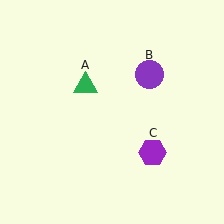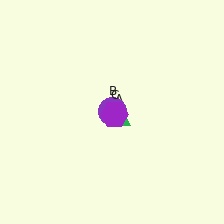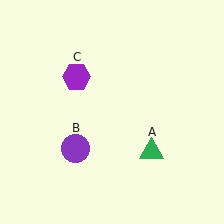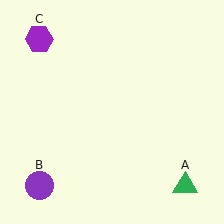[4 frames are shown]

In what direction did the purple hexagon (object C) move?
The purple hexagon (object C) moved up and to the left.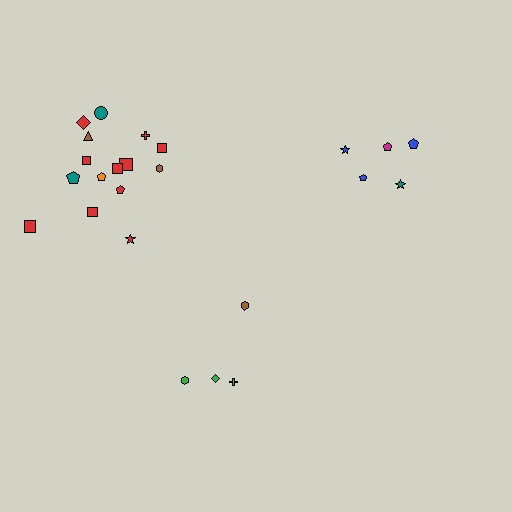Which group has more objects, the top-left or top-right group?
The top-left group.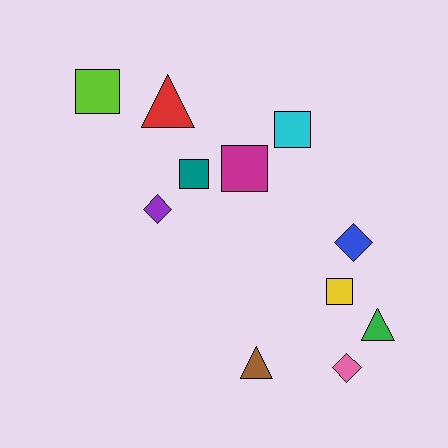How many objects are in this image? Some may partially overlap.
There are 11 objects.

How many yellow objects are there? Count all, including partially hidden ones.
There is 1 yellow object.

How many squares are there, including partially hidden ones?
There are 5 squares.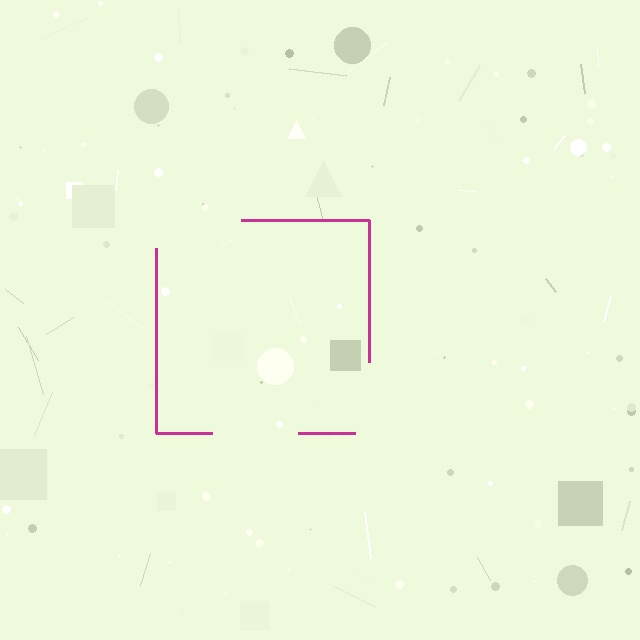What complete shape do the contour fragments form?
The contour fragments form a square.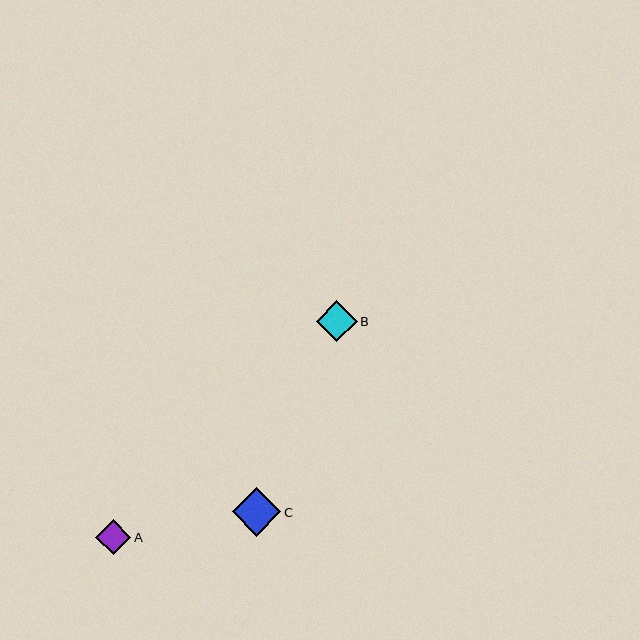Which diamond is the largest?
Diamond C is the largest with a size of approximately 49 pixels.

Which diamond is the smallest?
Diamond A is the smallest with a size of approximately 35 pixels.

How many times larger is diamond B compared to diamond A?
Diamond B is approximately 1.2 times the size of diamond A.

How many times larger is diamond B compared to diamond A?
Diamond B is approximately 1.2 times the size of diamond A.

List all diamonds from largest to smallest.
From largest to smallest: C, B, A.